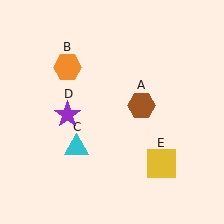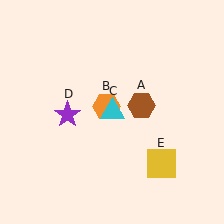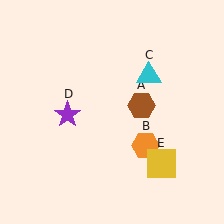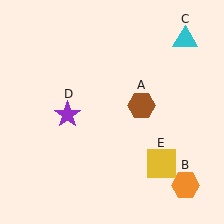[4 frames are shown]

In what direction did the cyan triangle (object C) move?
The cyan triangle (object C) moved up and to the right.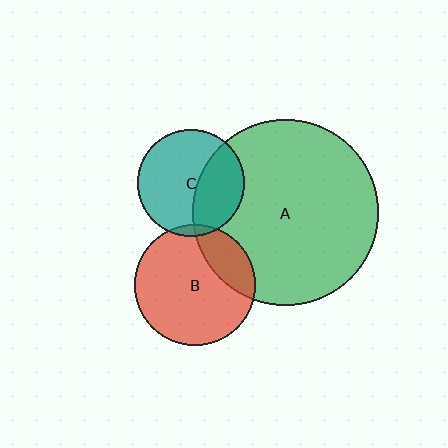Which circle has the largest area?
Circle A (green).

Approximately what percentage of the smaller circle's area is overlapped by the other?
Approximately 20%.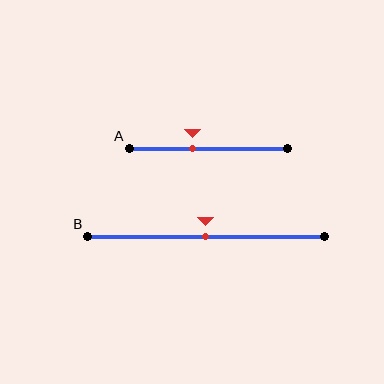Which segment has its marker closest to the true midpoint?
Segment B has its marker closest to the true midpoint.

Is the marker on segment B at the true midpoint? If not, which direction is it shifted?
Yes, the marker on segment B is at the true midpoint.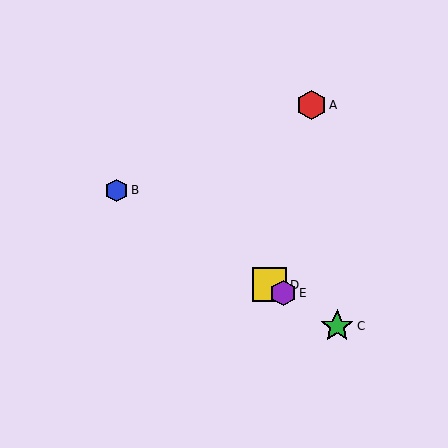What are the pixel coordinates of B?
Object B is at (116, 190).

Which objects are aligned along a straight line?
Objects B, C, D, E are aligned along a straight line.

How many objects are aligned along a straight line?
4 objects (B, C, D, E) are aligned along a straight line.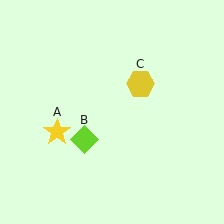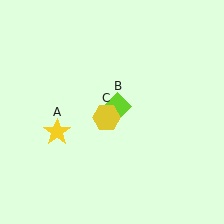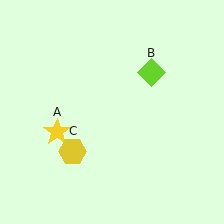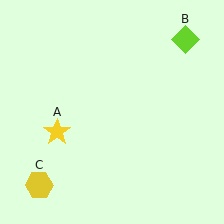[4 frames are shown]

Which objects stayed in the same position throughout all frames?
Yellow star (object A) remained stationary.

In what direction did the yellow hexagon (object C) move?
The yellow hexagon (object C) moved down and to the left.